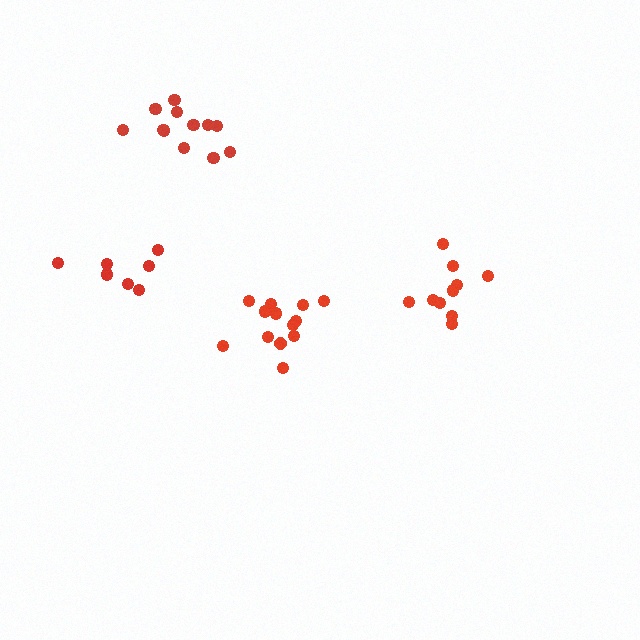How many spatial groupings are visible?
There are 4 spatial groupings.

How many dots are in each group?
Group 1: 7 dots, Group 2: 13 dots, Group 3: 10 dots, Group 4: 12 dots (42 total).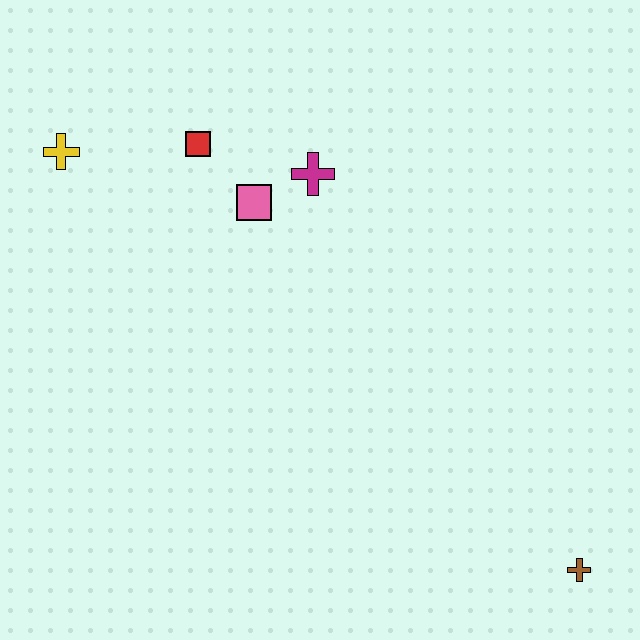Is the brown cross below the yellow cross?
Yes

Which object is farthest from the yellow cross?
The brown cross is farthest from the yellow cross.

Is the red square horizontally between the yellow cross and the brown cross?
Yes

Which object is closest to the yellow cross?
The red square is closest to the yellow cross.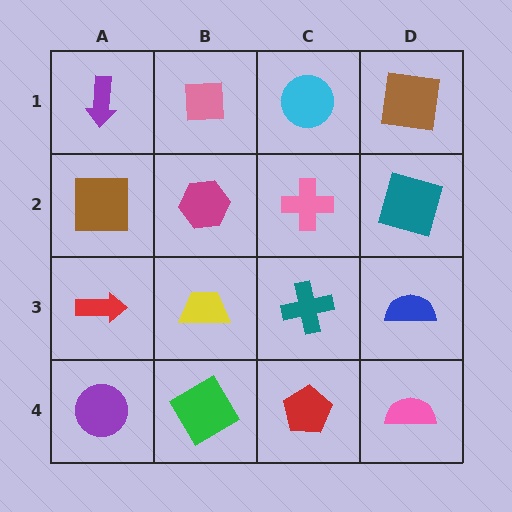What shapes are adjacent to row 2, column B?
A pink square (row 1, column B), a yellow trapezoid (row 3, column B), a brown square (row 2, column A), a pink cross (row 2, column C).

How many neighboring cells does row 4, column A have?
2.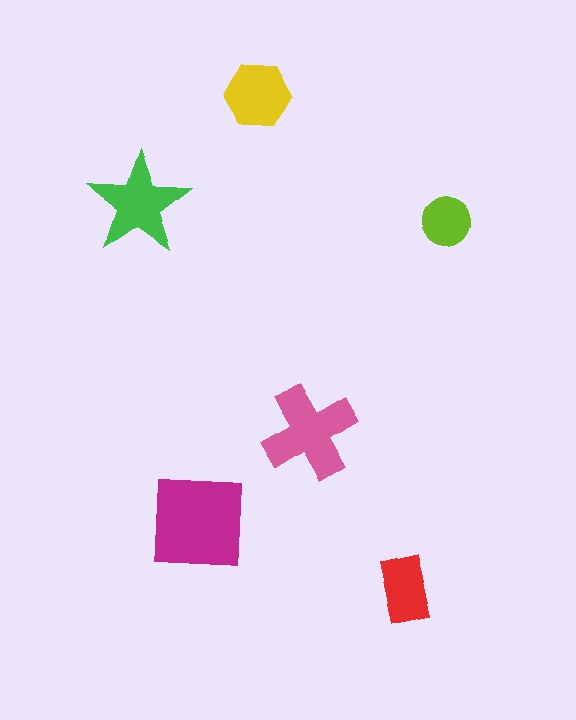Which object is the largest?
The magenta square.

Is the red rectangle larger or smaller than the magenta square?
Smaller.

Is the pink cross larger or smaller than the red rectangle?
Larger.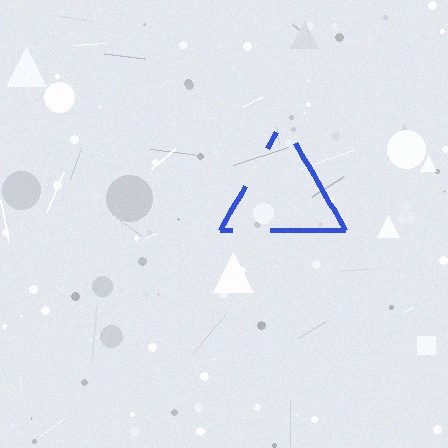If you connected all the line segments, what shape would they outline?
They would outline a triangle.